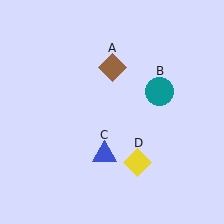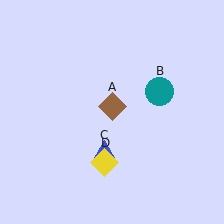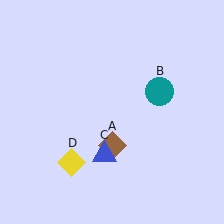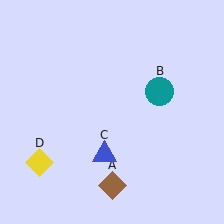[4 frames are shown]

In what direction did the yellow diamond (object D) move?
The yellow diamond (object D) moved left.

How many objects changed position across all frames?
2 objects changed position: brown diamond (object A), yellow diamond (object D).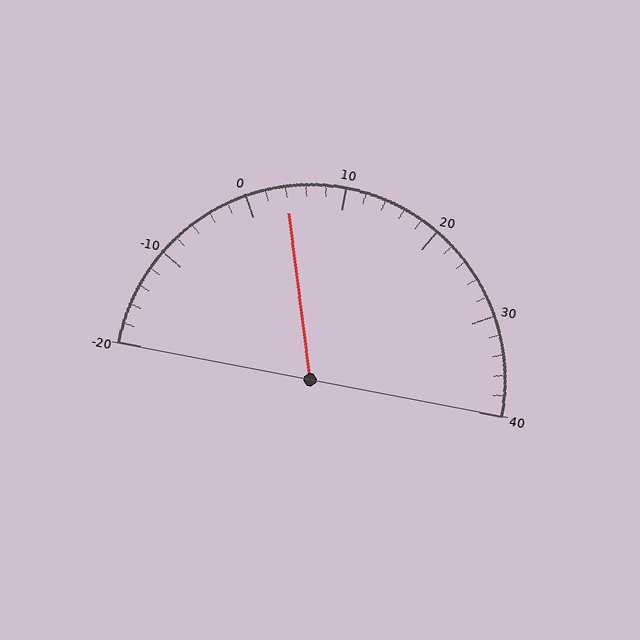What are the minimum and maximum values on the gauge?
The gauge ranges from -20 to 40.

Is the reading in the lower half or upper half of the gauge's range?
The reading is in the lower half of the range (-20 to 40).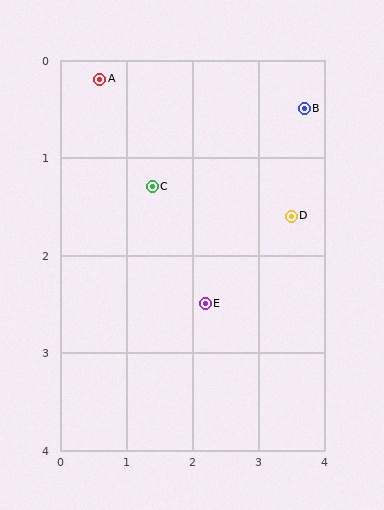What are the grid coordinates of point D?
Point D is at approximately (3.5, 1.6).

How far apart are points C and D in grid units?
Points C and D are about 2.1 grid units apart.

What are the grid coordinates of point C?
Point C is at approximately (1.4, 1.3).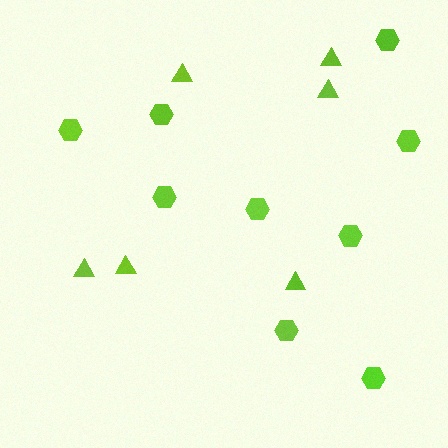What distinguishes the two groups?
There are 2 groups: one group of hexagons (9) and one group of triangles (6).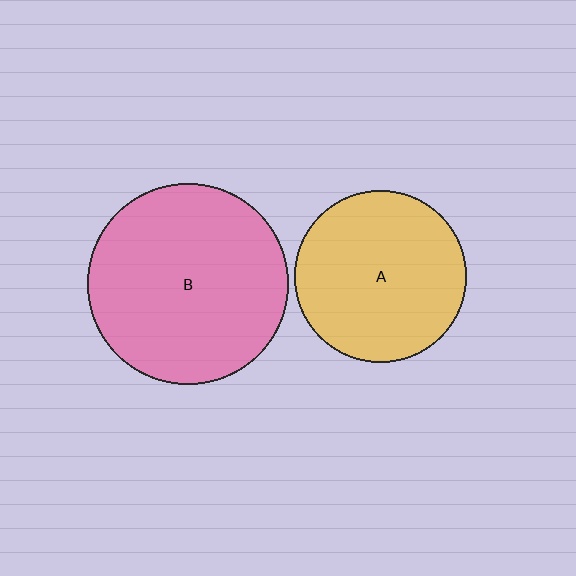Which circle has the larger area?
Circle B (pink).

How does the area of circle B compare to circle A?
Approximately 1.4 times.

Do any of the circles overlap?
No, none of the circles overlap.